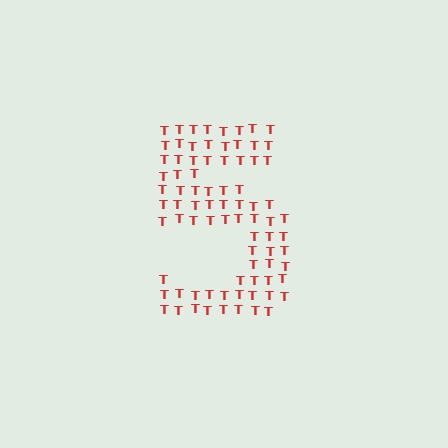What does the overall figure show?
The overall figure shows the digit 5.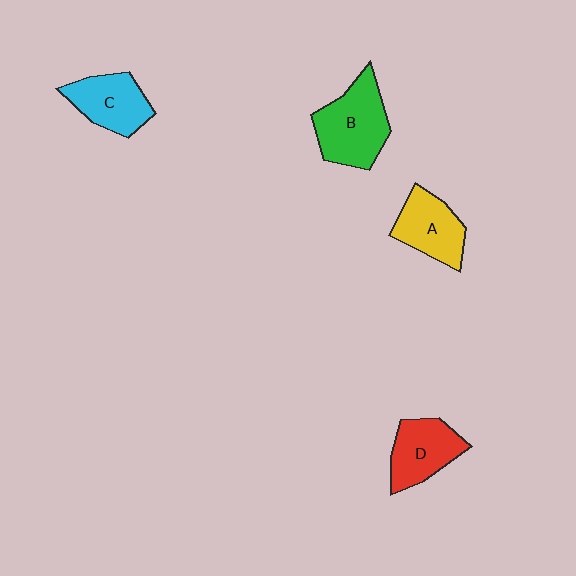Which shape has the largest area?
Shape B (green).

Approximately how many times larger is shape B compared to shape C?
Approximately 1.3 times.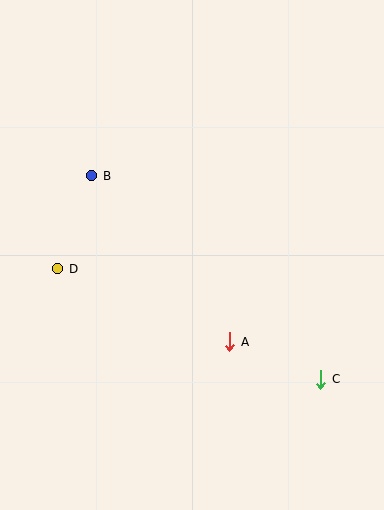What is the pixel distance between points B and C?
The distance between B and C is 306 pixels.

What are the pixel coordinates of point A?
Point A is at (230, 342).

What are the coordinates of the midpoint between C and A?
The midpoint between C and A is at (275, 360).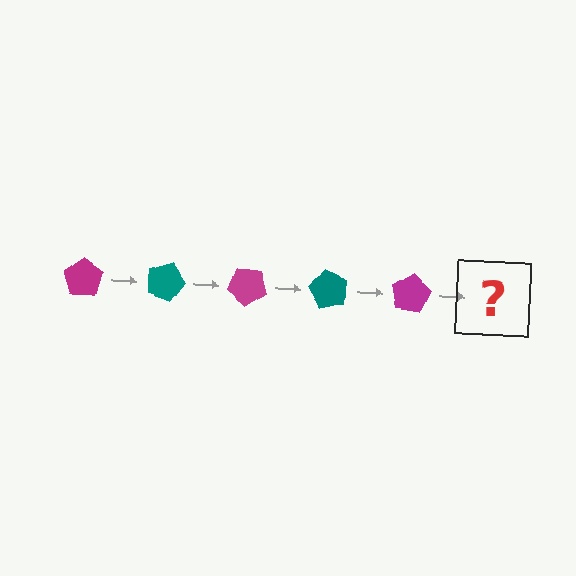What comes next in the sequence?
The next element should be a teal pentagon, rotated 100 degrees from the start.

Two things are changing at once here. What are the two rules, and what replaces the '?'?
The two rules are that it rotates 20 degrees each step and the color cycles through magenta and teal. The '?' should be a teal pentagon, rotated 100 degrees from the start.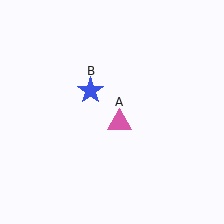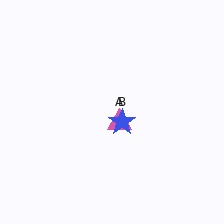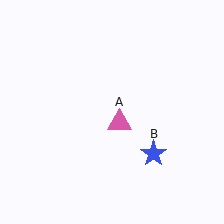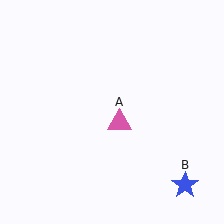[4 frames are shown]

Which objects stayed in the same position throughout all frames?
Pink triangle (object A) remained stationary.